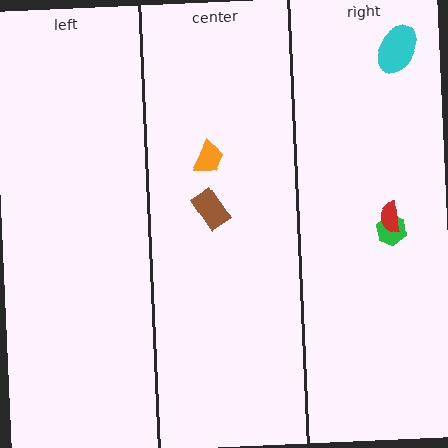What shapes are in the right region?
The green hexagon, the cyan ellipse, the red semicircle.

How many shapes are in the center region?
2.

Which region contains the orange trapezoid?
The center region.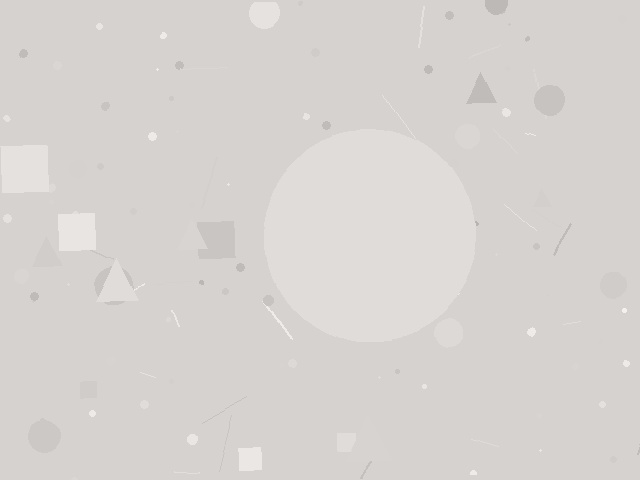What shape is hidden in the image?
A circle is hidden in the image.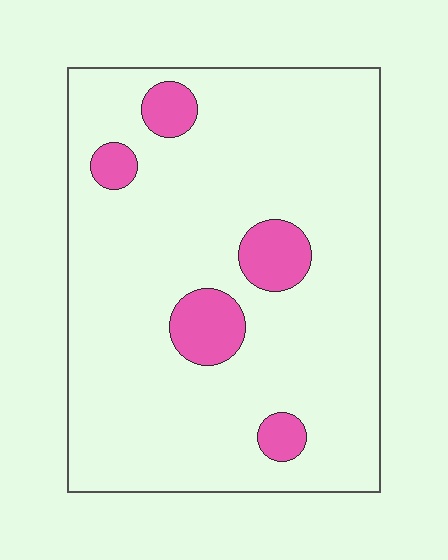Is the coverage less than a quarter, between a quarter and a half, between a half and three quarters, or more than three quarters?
Less than a quarter.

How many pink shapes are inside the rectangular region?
5.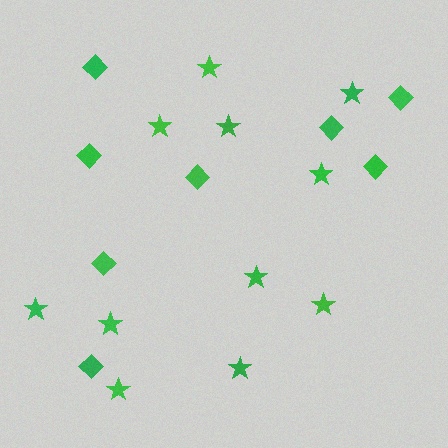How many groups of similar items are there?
There are 2 groups: one group of diamonds (8) and one group of stars (11).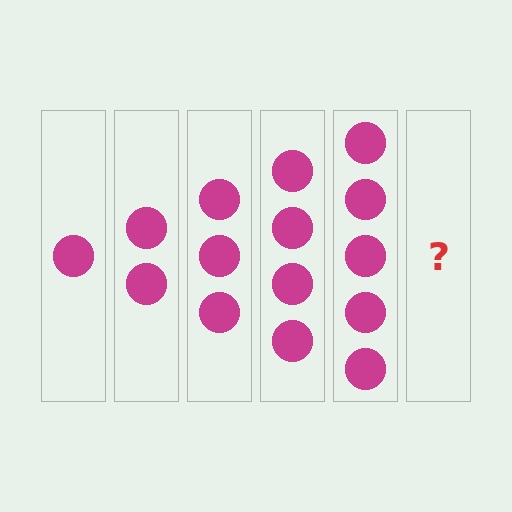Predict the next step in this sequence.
The next step is 6 circles.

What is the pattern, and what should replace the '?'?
The pattern is that each step adds one more circle. The '?' should be 6 circles.